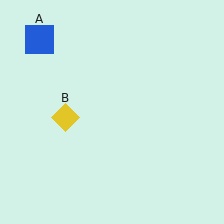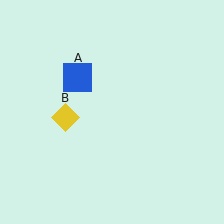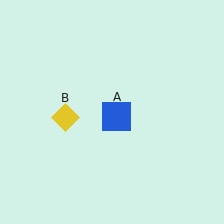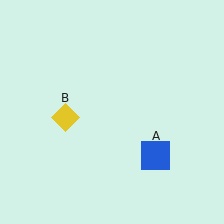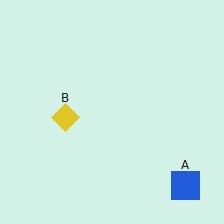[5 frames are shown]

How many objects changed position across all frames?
1 object changed position: blue square (object A).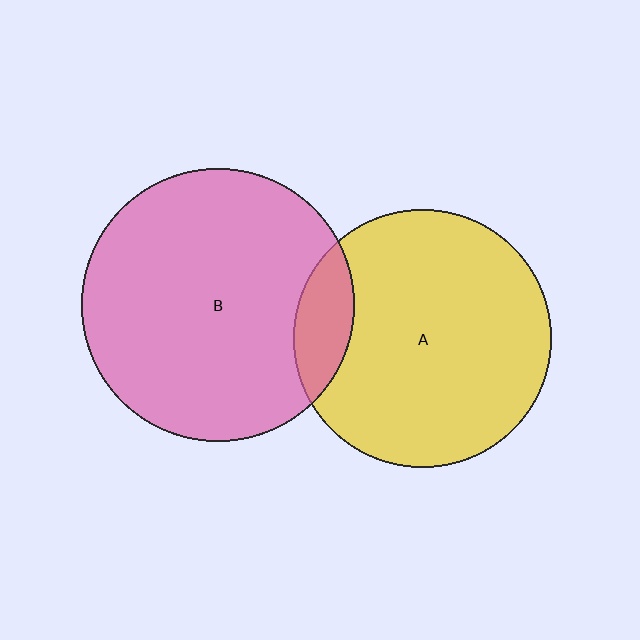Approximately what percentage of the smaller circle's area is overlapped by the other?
Approximately 15%.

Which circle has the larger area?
Circle B (pink).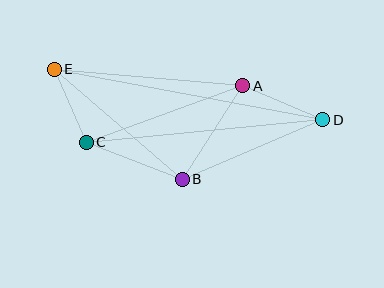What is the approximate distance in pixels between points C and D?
The distance between C and D is approximately 237 pixels.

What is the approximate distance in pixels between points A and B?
The distance between A and B is approximately 111 pixels.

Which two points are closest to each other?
Points C and E are closest to each other.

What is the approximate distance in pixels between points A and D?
The distance between A and D is approximately 87 pixels.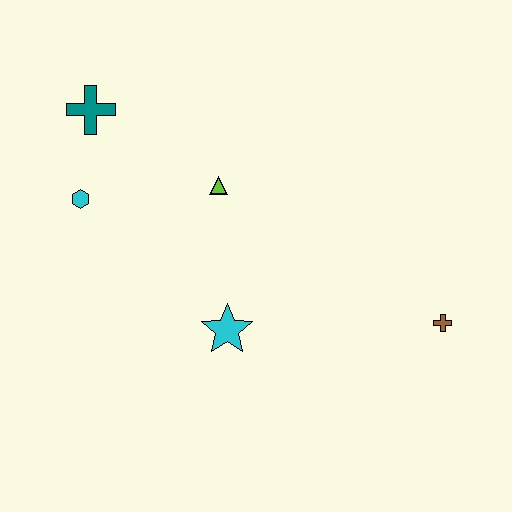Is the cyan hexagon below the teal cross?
Yes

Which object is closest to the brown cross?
The cyan star is closest to the brown cross.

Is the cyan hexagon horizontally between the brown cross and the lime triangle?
No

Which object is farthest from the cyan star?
The teal cross is farthest from the cyan star.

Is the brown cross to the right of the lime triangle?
Yes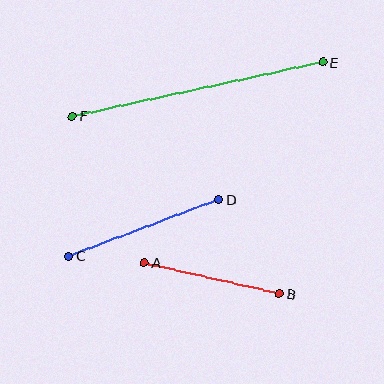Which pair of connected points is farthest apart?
Points E and F are farthest apart.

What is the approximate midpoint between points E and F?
The midpoint is at approximately (197, 89) pixels.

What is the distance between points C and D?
The distance is approximately 160 pixels.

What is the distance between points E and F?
The distance is approximately 257 pixels.